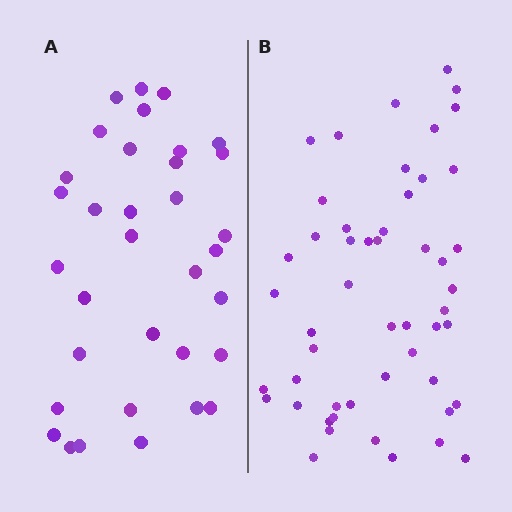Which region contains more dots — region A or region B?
Region B (the right region) has more dots.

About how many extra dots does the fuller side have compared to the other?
Region B has approximately 15 more dots than region A.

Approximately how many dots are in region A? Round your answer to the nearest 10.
About 30 dots. (The exact count is 34, which rounds to 30.)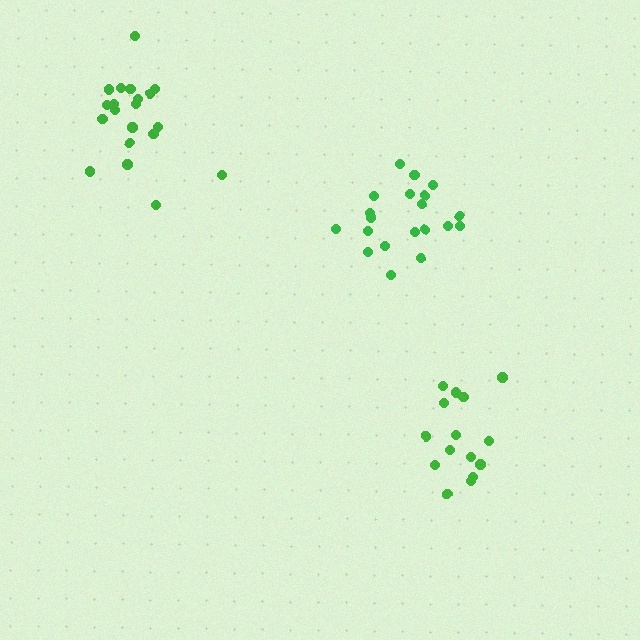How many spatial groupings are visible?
There are 3 spatial groupings.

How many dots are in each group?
Group 1: 20 dots, Group 2: 20 dots, Group 3: 15 dots (55 total).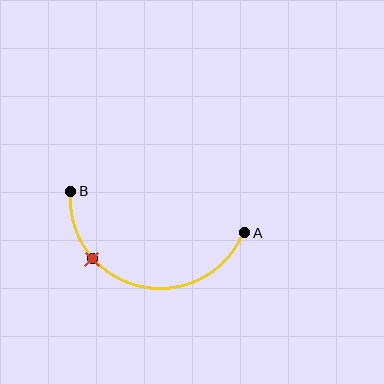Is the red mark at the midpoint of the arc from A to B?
No. The red mark lies on the arc but is closer to endpoint B. The arc midpoint would be at the point on the curve equidistant along the arc from both A and B.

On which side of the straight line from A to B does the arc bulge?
The arc bulges below the straight line connecting A and B.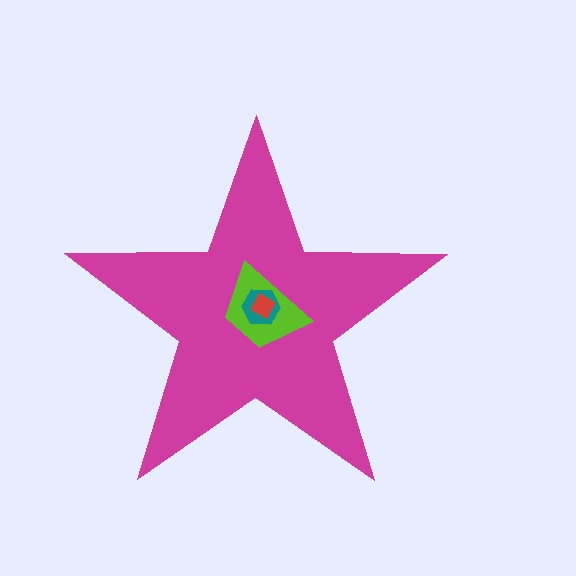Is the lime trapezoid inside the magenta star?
Yes.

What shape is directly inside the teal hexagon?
The red diamond.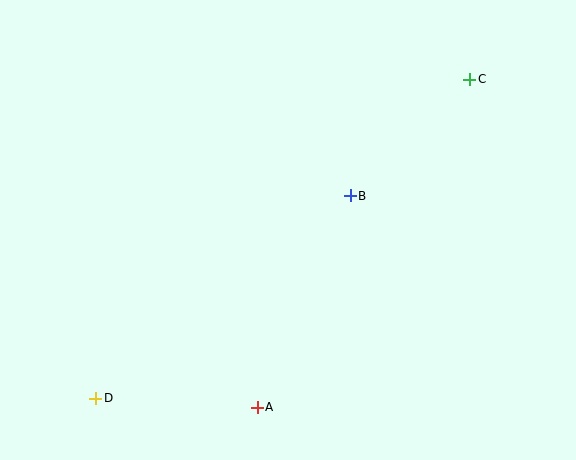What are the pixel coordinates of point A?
Point A is at (257, 407).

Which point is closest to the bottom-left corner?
Point D is closest to the bottom-left corner.